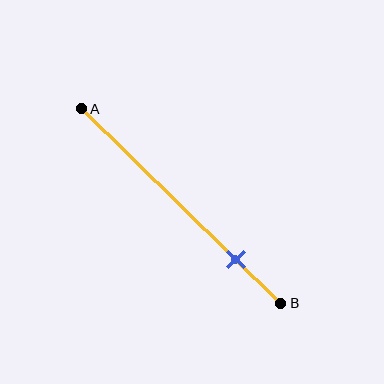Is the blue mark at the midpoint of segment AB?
No, the mark is at about 80% from A, not at the 50% midpoint.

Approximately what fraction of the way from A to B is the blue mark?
The blue mark is approximately 80% of the way from A to B.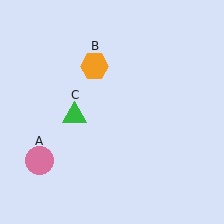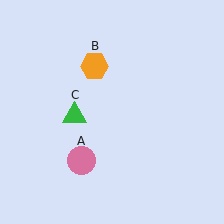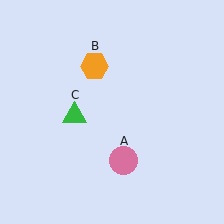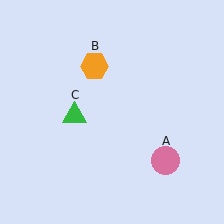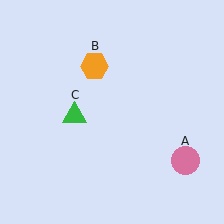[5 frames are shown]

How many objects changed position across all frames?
1 object changed position: pink circle (object A).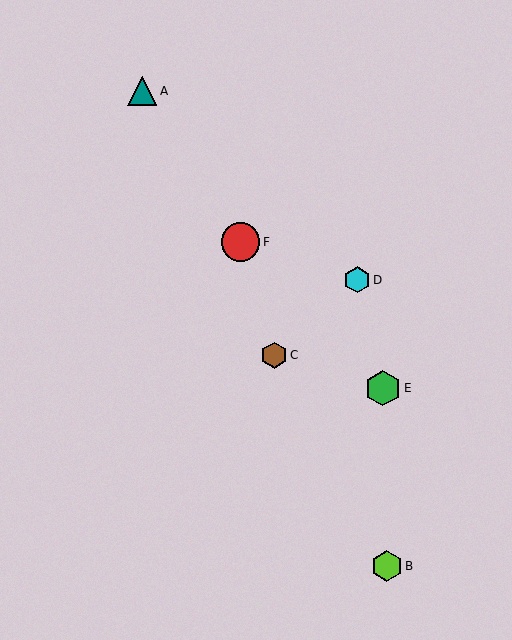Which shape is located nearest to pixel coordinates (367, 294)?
The cyan hexagon (labeled D) at (357, 280) is nearest to that location.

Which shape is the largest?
The red circle (labeled F) is the largest.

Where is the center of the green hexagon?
The center of the green hexagon is at (383, 388).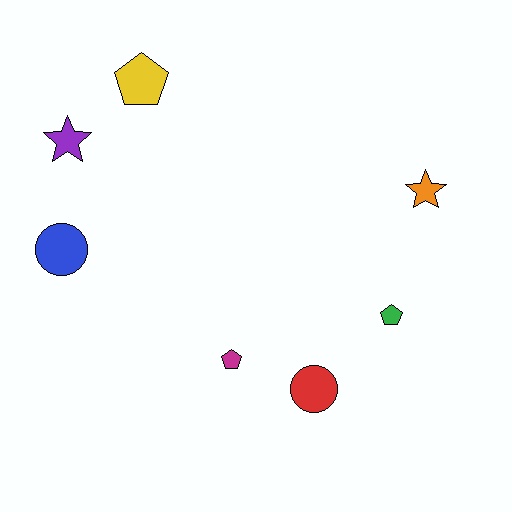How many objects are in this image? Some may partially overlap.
There are 7 objects.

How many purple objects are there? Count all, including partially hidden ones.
There is 1 purple object.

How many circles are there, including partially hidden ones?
There are 2 circles.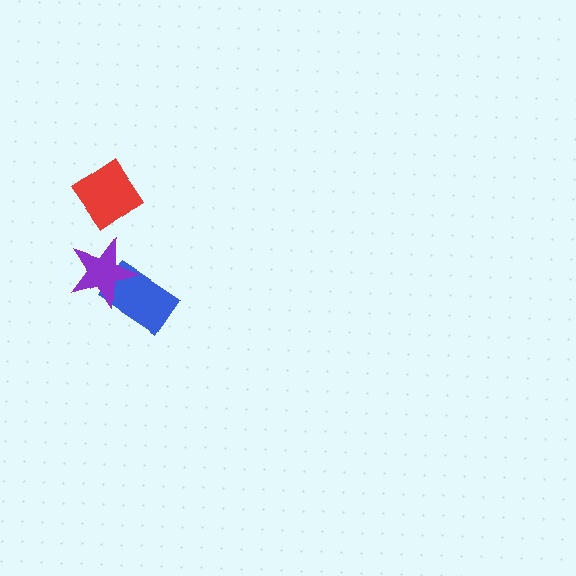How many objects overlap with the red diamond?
0 objects overlap with the red diamond.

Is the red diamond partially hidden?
No, no other shape covers it.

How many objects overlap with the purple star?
1 object overlaps with the purple star.